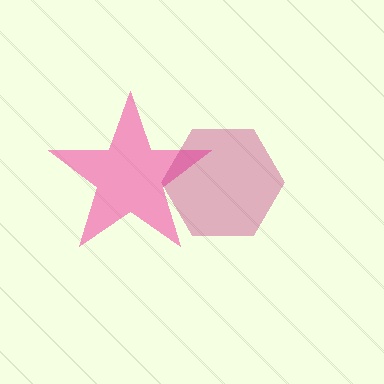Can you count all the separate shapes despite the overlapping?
Yes, there are 2 separate shapes.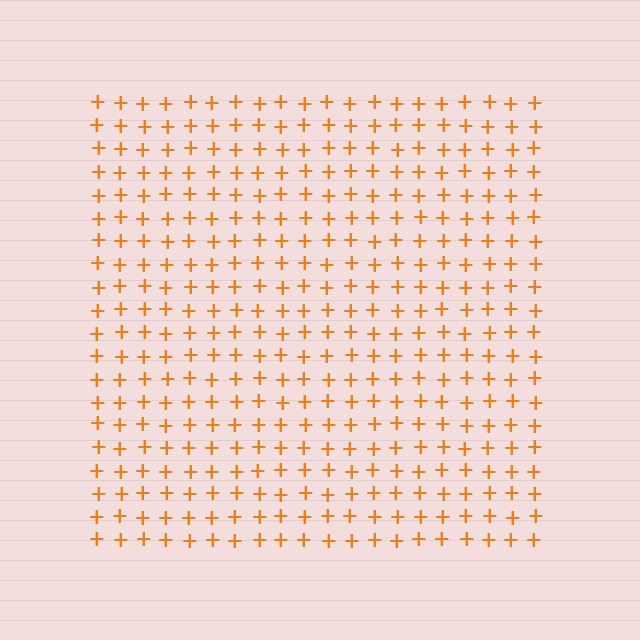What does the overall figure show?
The overall figure shows a square.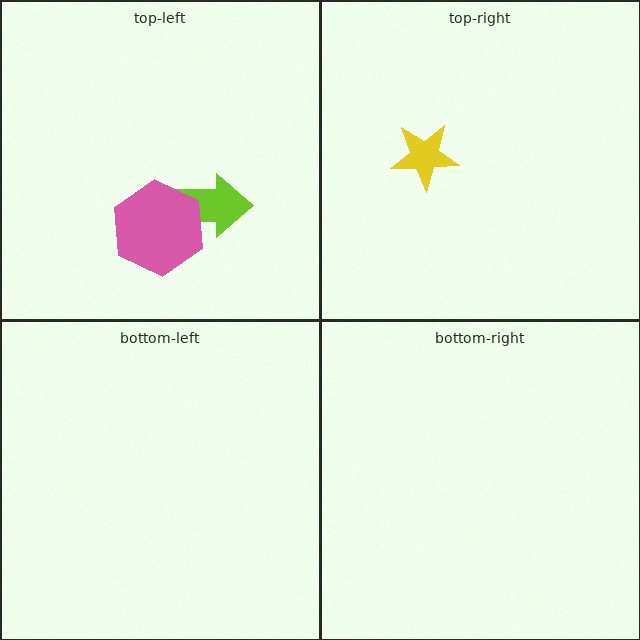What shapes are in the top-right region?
The yellow star.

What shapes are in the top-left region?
The lime arrow, the pink hexagon.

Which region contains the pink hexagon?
The top-left region.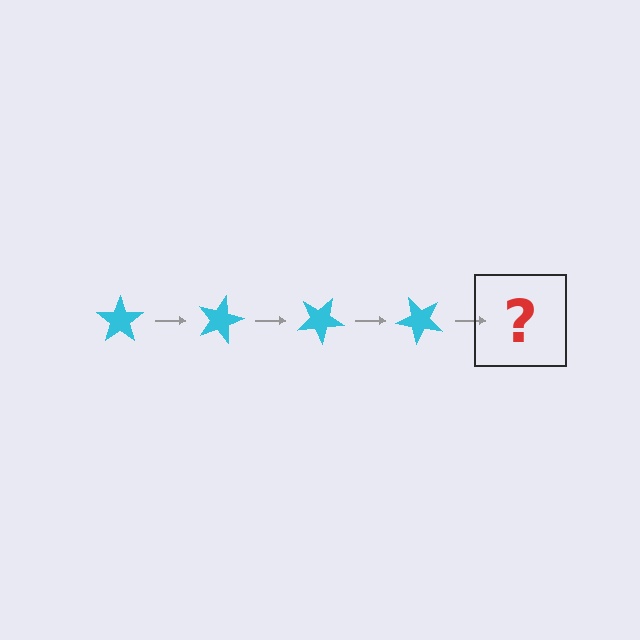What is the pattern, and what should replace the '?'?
The pattern is that the star rotates 15 degrees each step. The '?' should be a cyan star rotated 60 degrees.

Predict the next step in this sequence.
The next step is a cyan star rotated 60 degrees.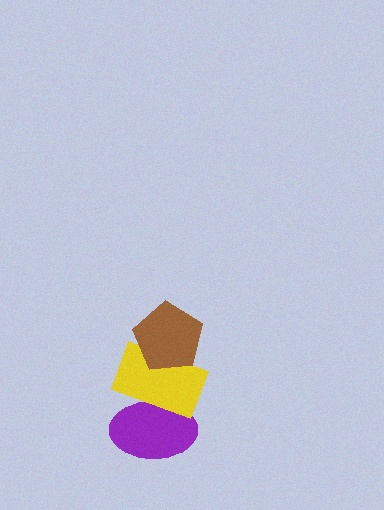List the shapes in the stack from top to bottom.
From top to bottom: the brown pentagon, the yellow rectangle, the purple ellipse.